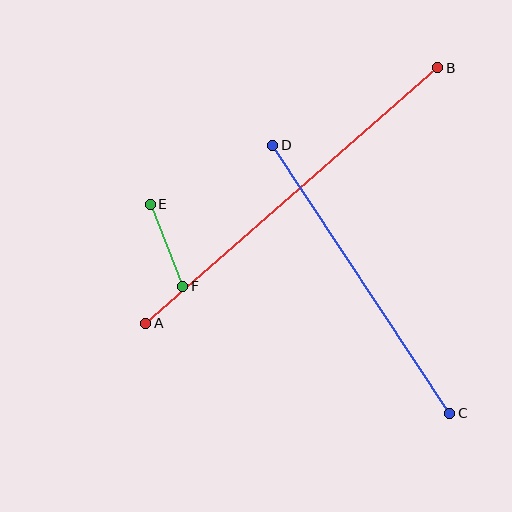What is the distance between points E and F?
The distance is approximately 88 pixels.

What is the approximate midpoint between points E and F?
The midpoint is at approximately (166, 245) pixels.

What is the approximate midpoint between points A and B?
The midpoint is at approximately (292, 196) pixels.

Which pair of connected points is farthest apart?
Points A and B are farthest apart.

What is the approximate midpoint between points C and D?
The midpoint is at approximately (361, 279) pixels.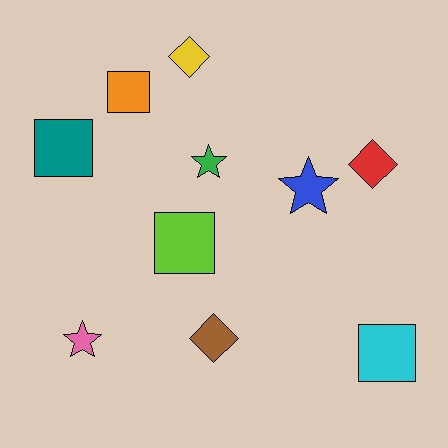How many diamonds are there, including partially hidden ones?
There are 3 diamonds.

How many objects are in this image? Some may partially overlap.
There are 10 objects.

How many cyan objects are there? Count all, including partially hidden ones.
There is 1 cyan object.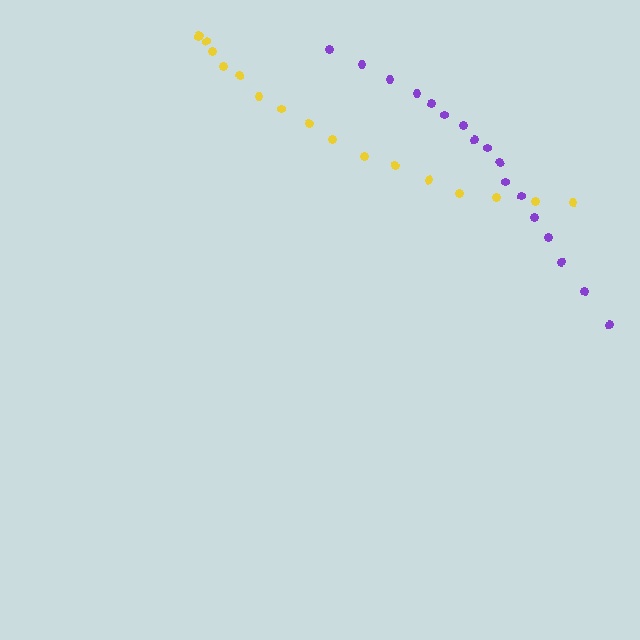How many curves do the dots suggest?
There are 2 distinct paths.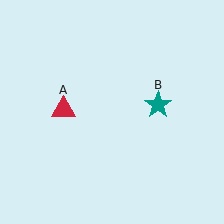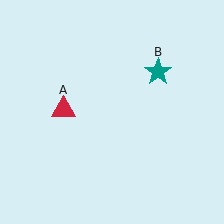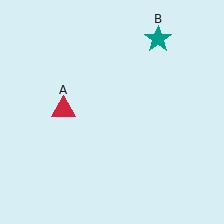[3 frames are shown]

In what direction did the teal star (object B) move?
The teal star (object B) moved up.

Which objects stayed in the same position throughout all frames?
Red triangle (object A) remained stationary.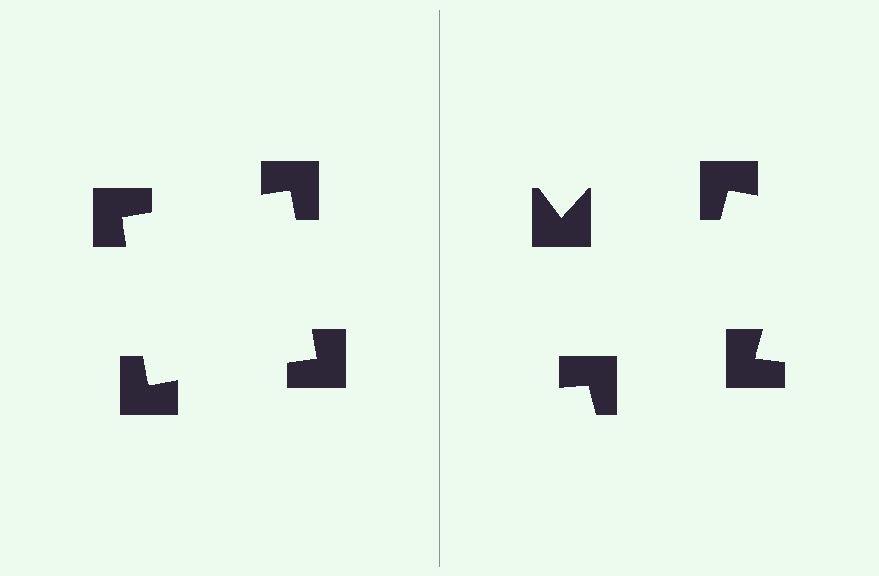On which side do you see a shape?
An illusory square appears on the left side. On the right side the wedge cuts are rotated, so no coherent shape forms.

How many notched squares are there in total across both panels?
8 — 4 on each side.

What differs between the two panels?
The notched squares are positioned identically on both sides; only the wedge orientations differ. On the left they align to a square; on the right they are misaligned.